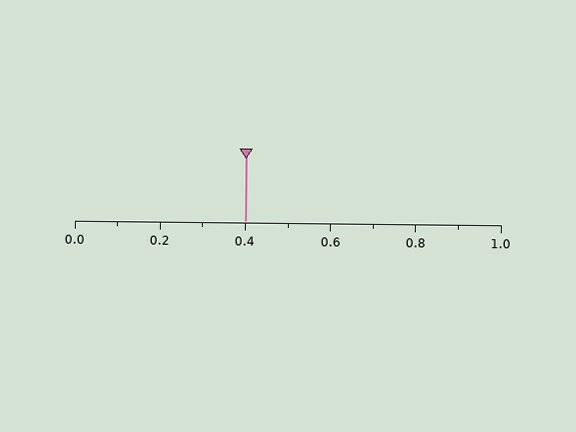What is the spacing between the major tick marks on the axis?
The major ticks are spaced 0.2 apart.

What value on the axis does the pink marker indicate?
The marker indicates approximately 0.4.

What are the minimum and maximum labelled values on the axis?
The axis runs from 0.0 to 1.0.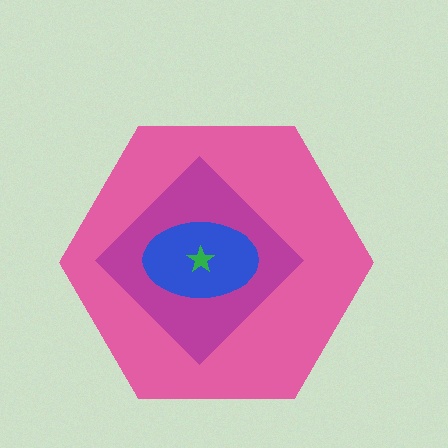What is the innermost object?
The green star.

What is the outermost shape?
The pink hexagon.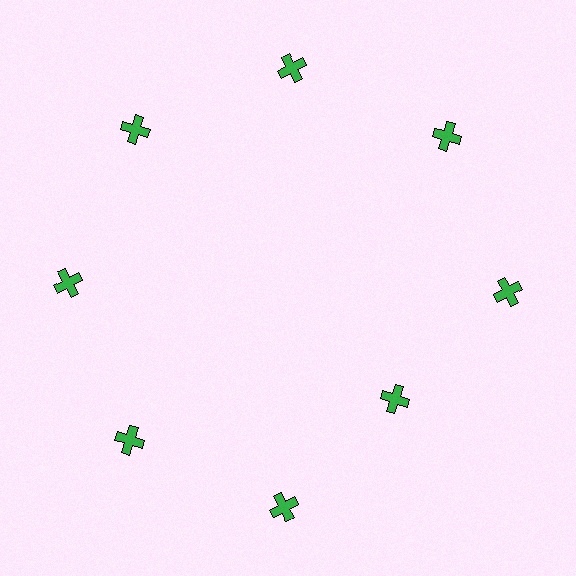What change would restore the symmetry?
The symmetry would be restored by moving it outward, back onto the ring so that all 8 crosses sit at equal angles and equal distance from the center.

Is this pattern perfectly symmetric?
No. The 8 green crosses are arranged in a ring, but one element near the 4 o'clock position is pulled inward toward the center, breaking the 8-fold rotational symmetry.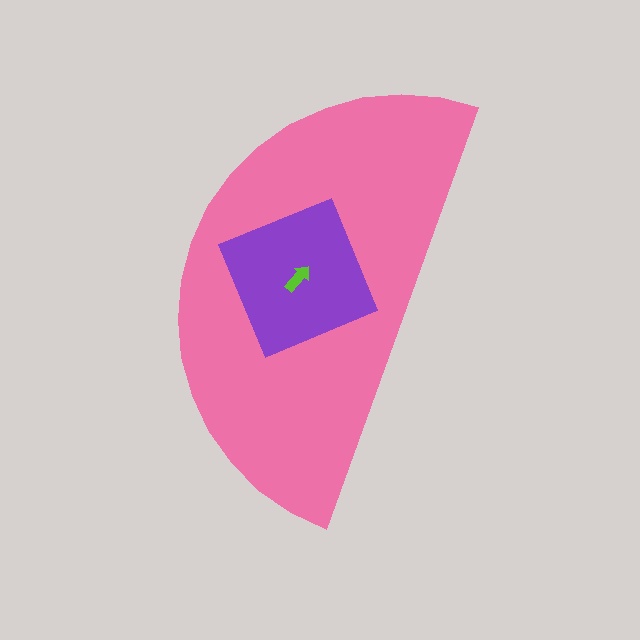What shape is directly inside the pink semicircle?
The purple square.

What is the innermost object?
The lime arrow.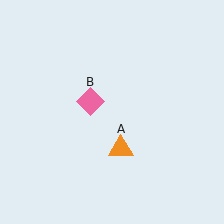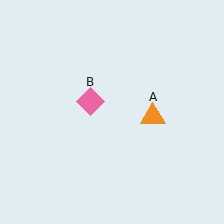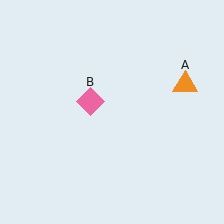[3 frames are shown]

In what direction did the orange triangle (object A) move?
The orange triangle (object A) moved up and to the right.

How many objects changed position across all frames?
1 object changed position: orange triangle (object A).